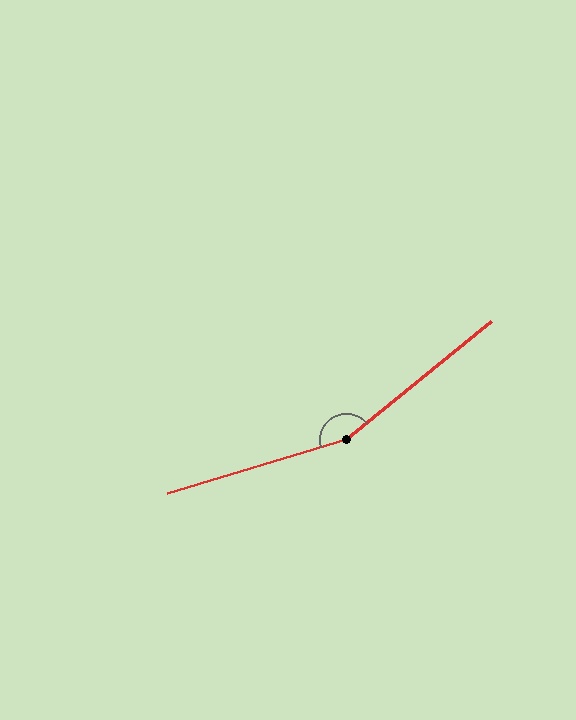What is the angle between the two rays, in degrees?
Approximately 157 degrees.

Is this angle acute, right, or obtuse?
It is obtuse.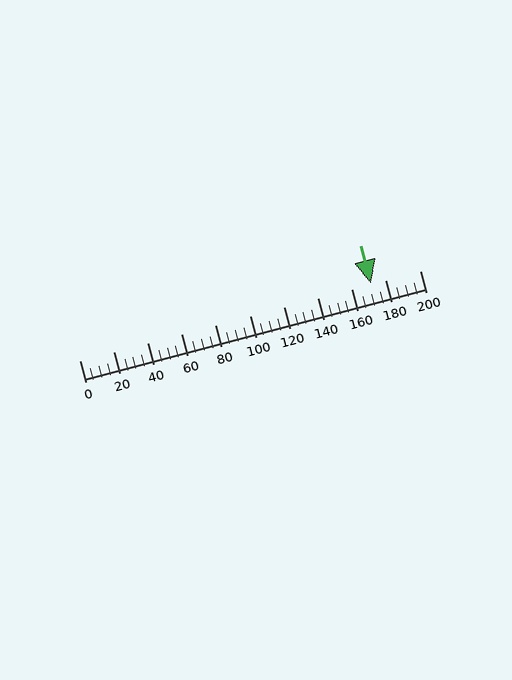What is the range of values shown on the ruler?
The ruler shows values from 0 to 200.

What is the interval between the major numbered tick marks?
The major tick marks are spaced 20 units apart.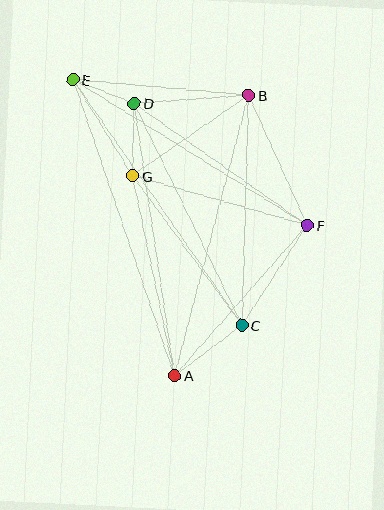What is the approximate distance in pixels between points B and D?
The distance between B and D is approximately 115 pixels.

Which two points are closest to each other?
Points D and E are closest to each other.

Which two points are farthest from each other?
Points A and E are farthest from each other.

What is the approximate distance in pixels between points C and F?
The distance between C and F is approximately 120 pixels.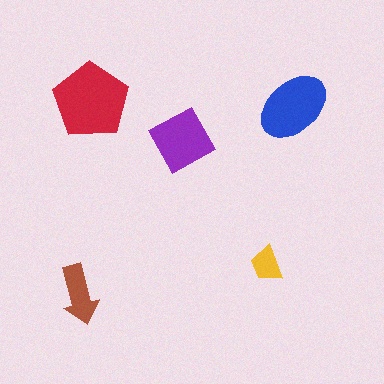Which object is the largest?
The red pentagon.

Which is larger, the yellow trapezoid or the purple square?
The purple square.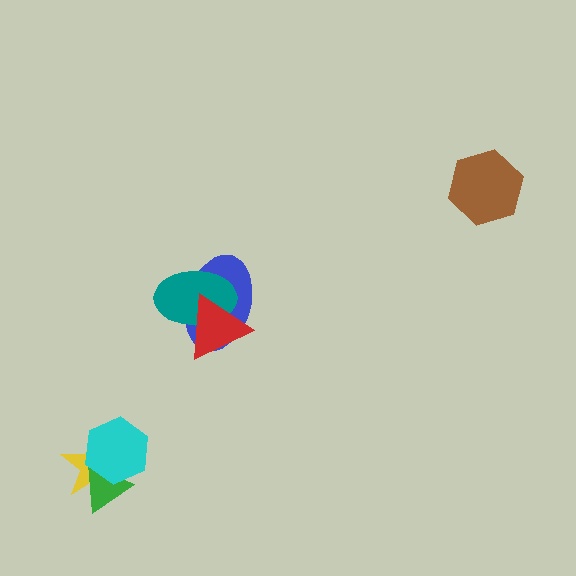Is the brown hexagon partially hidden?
No, no other shape covers it.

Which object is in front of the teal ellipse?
The red triangle is in front of the teal ellipse.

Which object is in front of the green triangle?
The cyan hexagon is in front of the green triangle.